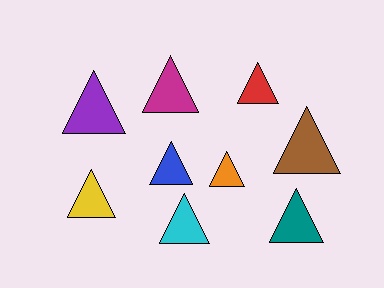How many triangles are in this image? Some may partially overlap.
There are 9 triangles.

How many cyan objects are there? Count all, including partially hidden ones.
There is 1 cyan object.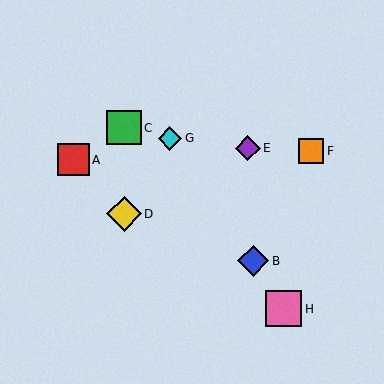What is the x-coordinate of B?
Object B is at x≈253.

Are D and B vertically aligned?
No, D is at x≈124 and B is at x≈253.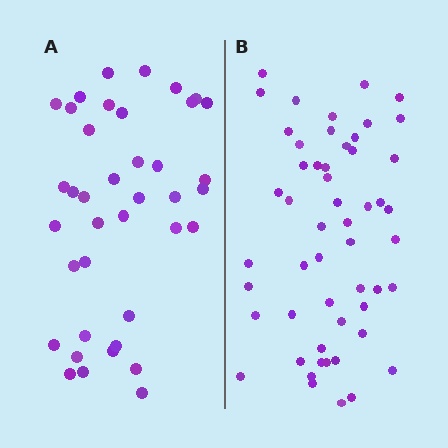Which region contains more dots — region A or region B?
Region B (the right region) has more dots.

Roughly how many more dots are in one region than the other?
Region B has approximately 15 more dots than region A.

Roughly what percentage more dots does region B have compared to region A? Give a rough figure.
About 35% more.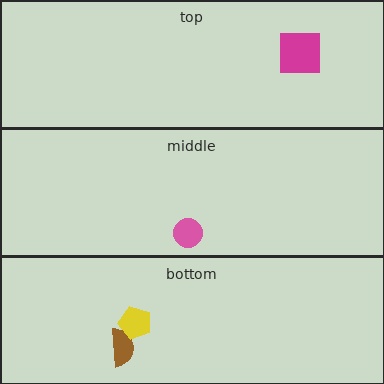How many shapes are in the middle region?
1.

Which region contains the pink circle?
The middle region.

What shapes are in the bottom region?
The brown semicircle, the yellow pentagon.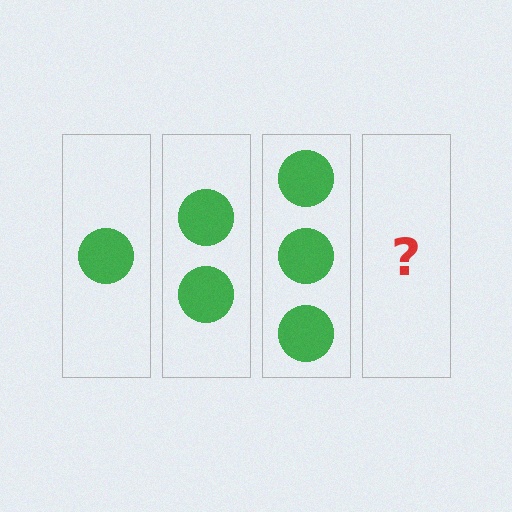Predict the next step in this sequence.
The next step is 4 circles.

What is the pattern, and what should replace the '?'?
The pattern is that each step adds one more circle. The '?' should be 4 circles.